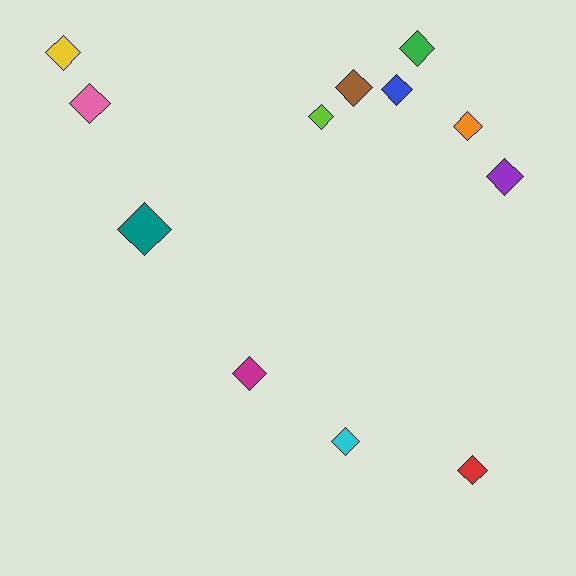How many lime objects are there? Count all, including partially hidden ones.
There is 1 lime object.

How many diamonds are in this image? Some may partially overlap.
There are 12 diamonds.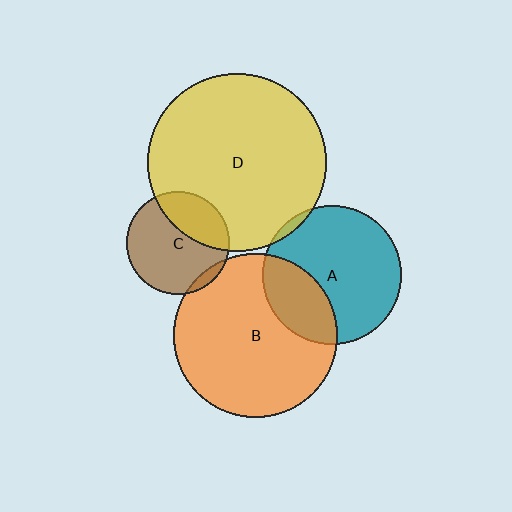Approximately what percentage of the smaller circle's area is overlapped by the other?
Approximately 5%.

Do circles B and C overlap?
Yes.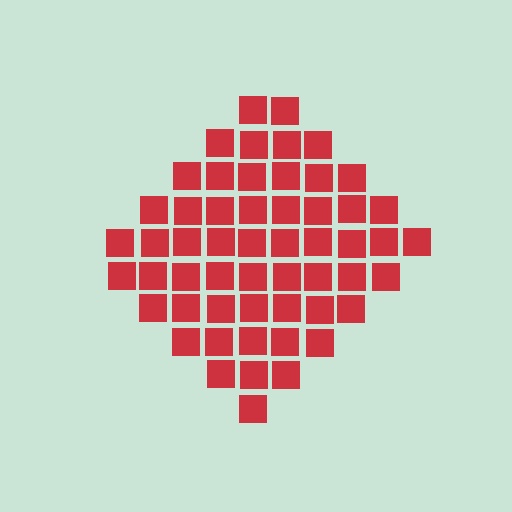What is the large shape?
The large shape is a diamond.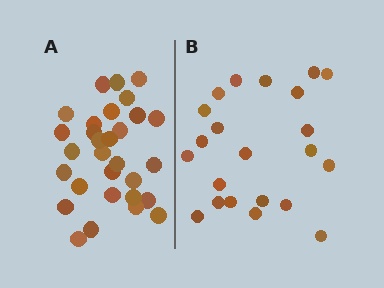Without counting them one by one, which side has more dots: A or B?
Region A (the left region) has more dots.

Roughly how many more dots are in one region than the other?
Region A has roughly 8 or so more dots than region B.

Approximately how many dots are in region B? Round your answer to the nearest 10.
About 20 dots. (The exact count is 22, which rounds to 20.)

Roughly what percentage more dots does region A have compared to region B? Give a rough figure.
About 35% more.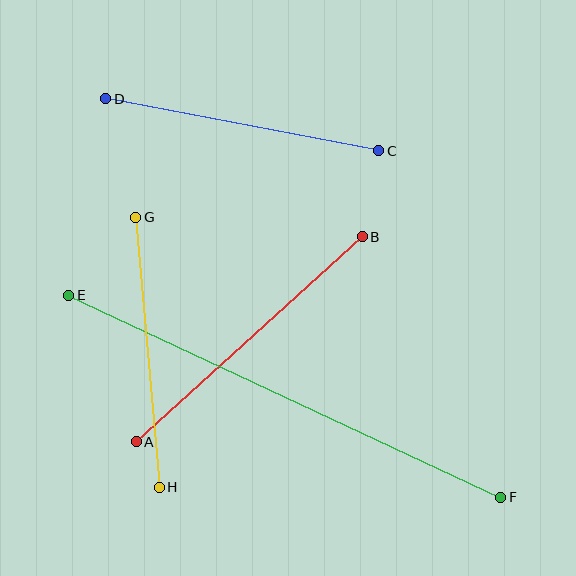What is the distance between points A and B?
The distance is approximately 305 pixels.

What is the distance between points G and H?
The distance is approximately 271 pixels.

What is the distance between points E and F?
The distance is approximately 477 pixels.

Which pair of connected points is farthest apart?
Points E and F are farthest apart.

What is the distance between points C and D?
The distance is approximately 278 pixels.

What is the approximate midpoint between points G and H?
The midpoint is at approximately (148, 352) pixels.